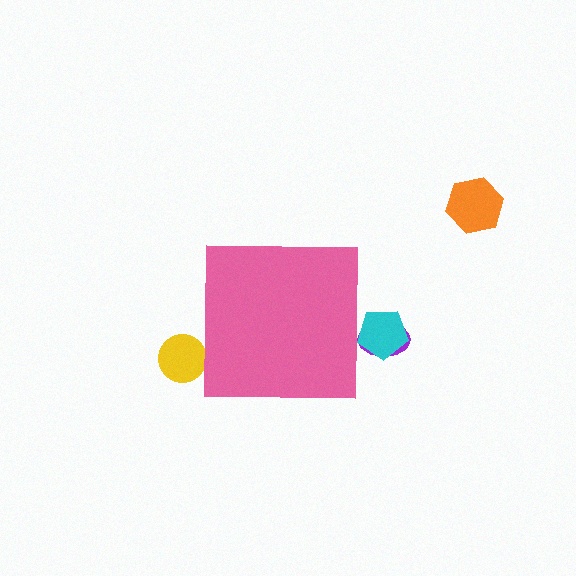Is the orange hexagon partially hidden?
No, the orange hexagon is fully visible.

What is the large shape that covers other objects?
A pink square.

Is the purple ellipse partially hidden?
Yes, the purple ellipse is partially hidden behind the pink square.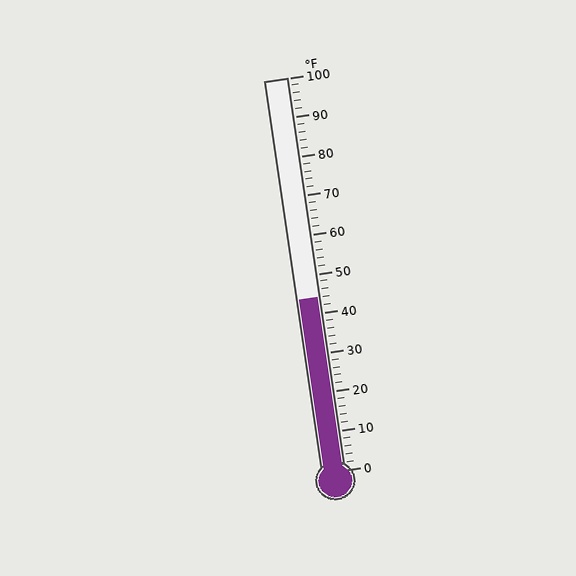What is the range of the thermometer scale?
The thermometer scale ranges from 0°F to 100°F.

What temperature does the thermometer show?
The thermometer shows approximately 44°F.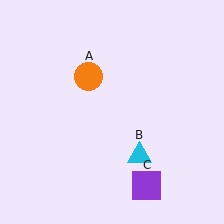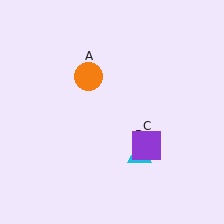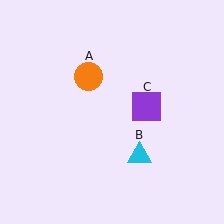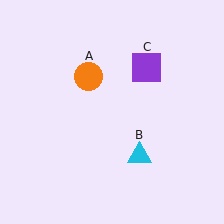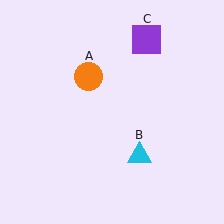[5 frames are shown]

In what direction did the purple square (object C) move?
The purple square (object C) moved up.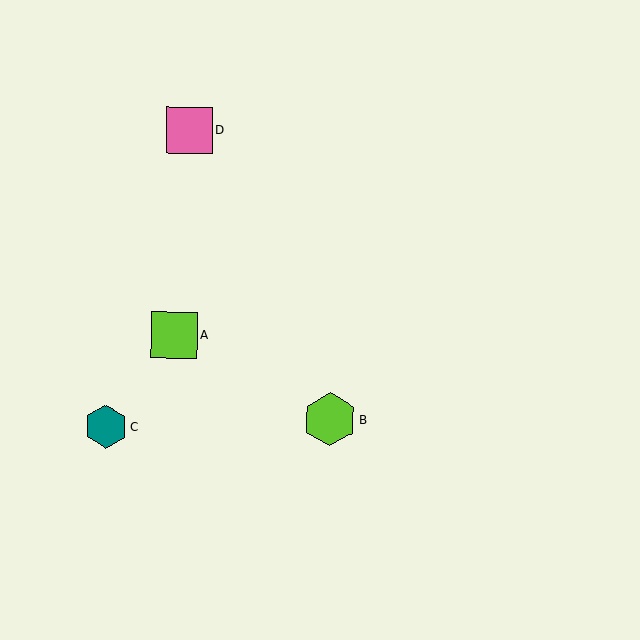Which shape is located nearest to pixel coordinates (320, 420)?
The lime hexagon (labeled B) at (330, 419) is nearest to that location.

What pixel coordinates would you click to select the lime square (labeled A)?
Click at (174, 335) to select the lime square A.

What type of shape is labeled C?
Shape C is a teal hexagon.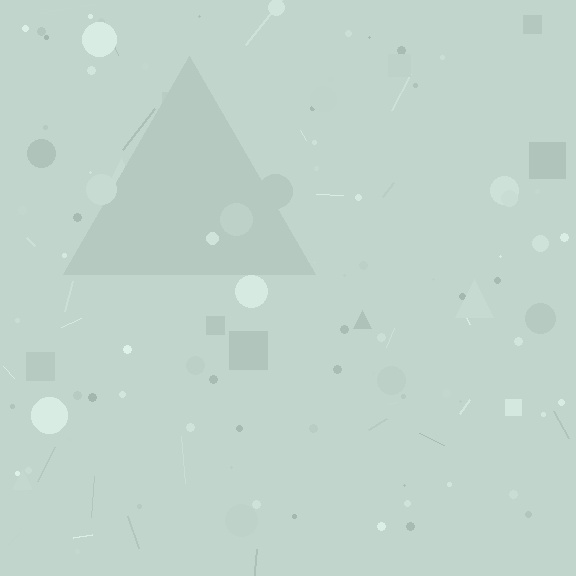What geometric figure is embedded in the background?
A triangle is embedded in the background.